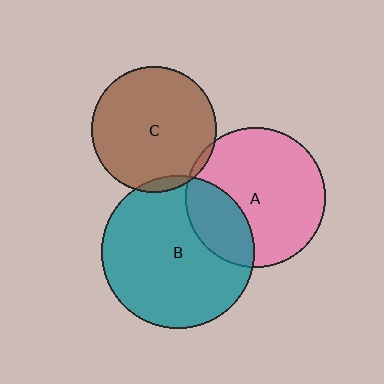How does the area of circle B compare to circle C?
Approximately 1.5 times.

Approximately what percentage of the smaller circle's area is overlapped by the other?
Approximately 25%.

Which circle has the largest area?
Circle B (teal).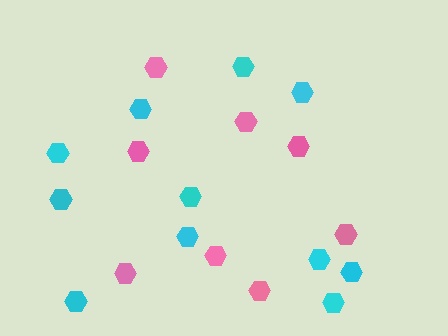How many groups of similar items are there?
There are 2 groups: one group of pink hexagons (8) and one group of cyan hexagons (11).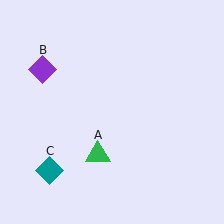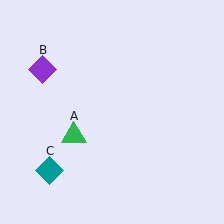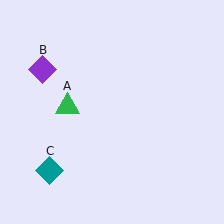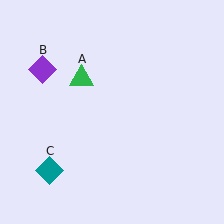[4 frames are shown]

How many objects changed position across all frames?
1 object changed position: green triangle (object A).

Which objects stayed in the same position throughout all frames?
Purple diamond (object B) and teal diamond (object C) remained stationary.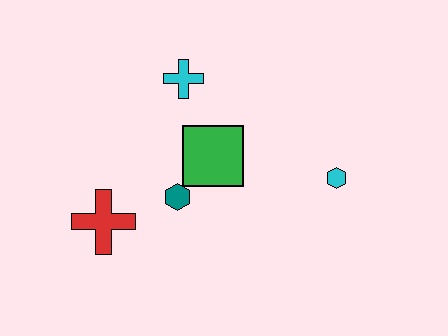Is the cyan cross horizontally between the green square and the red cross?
Yes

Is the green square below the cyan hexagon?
No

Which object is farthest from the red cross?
The cyan hexagon is farthest from the red cross.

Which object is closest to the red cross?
The teal hexagon is closest to the red cross.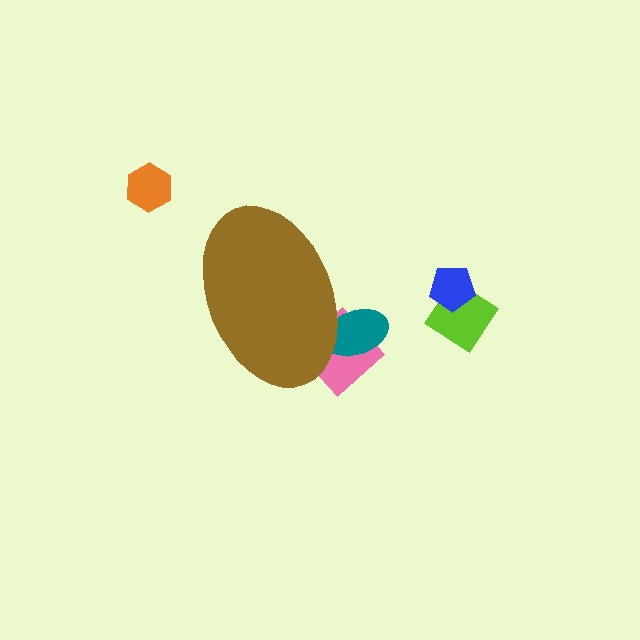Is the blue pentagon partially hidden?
No, the blue pentagon is fully visible.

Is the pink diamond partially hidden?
Yes, the pink diamond is partially hidden behind the brown ellipse.